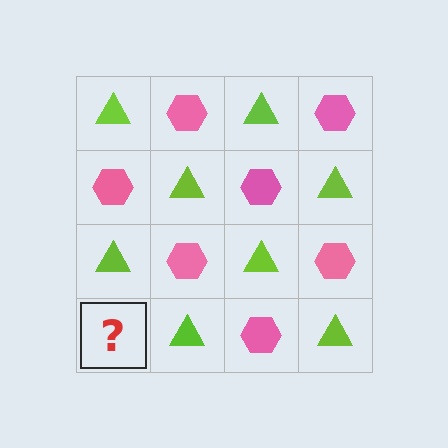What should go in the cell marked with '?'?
The missing cell should contain a pink hexagon.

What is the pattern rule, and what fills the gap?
The rule is that it alternates lime triangle and pink hexagon in a checkerboard pattern. The gap should be filled with a pink hexagon.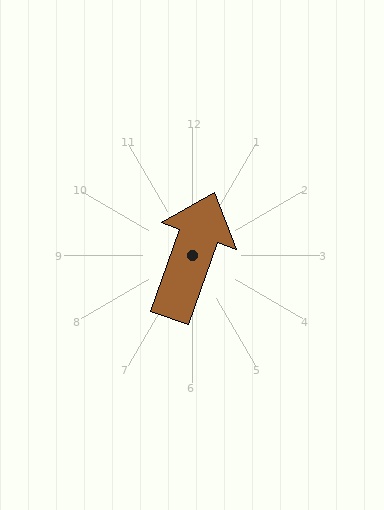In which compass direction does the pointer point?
North.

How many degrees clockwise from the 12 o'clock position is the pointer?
Approximately 20 degrees.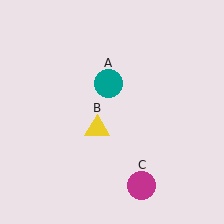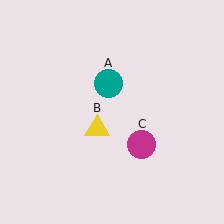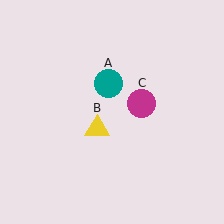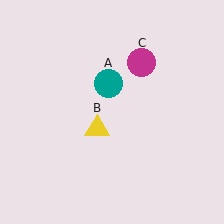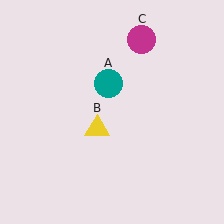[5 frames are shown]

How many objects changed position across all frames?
1 object changed position: magenta circle (object C).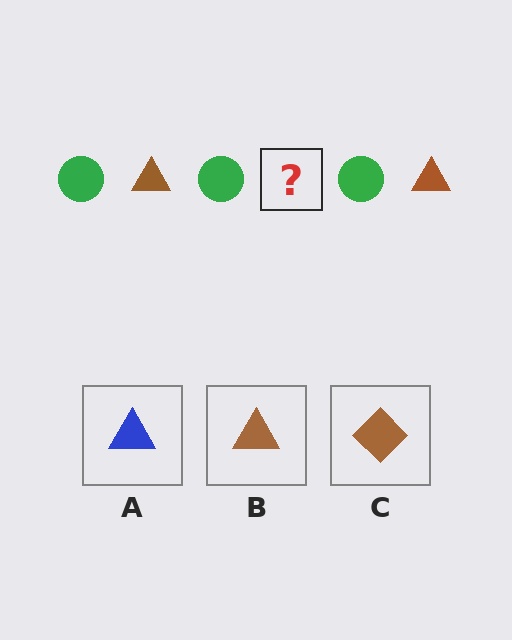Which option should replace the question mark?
Option B.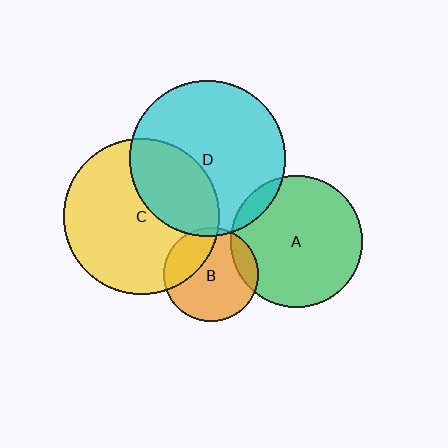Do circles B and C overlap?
Yes.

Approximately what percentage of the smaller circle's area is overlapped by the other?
Approximately 30%.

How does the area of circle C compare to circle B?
Approximately 2.7 times.